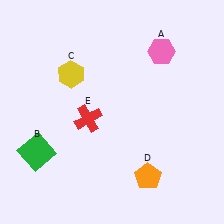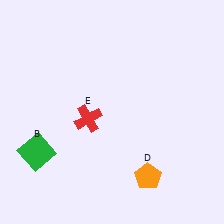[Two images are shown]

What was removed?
The pink hexagon (A), the yellow hexagon (C) were removed in Image 2.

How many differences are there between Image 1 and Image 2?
There are 2 differences between the two images.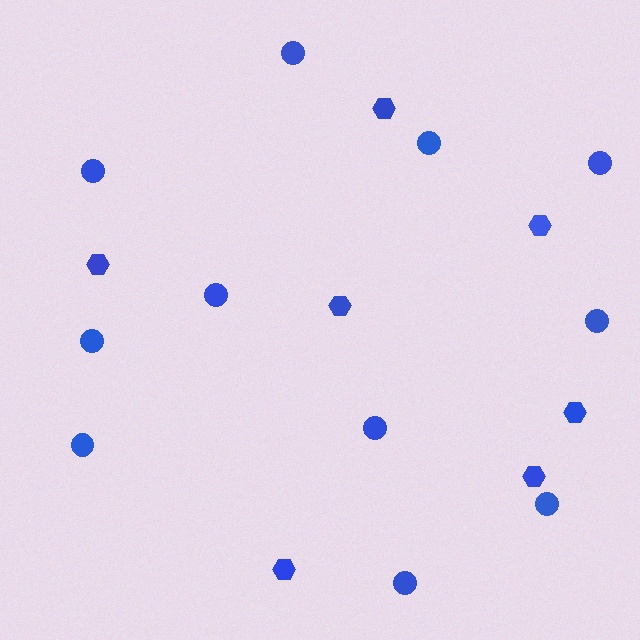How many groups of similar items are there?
There are 2 groups: one group of circles (11) and one group of hexagons (7).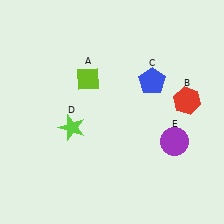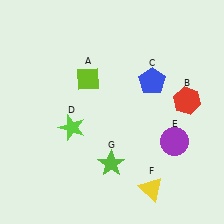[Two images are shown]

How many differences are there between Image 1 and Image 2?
There are 2 differences between the two images.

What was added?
A yellow triangle (F), a lime star (G) were added in Image 2.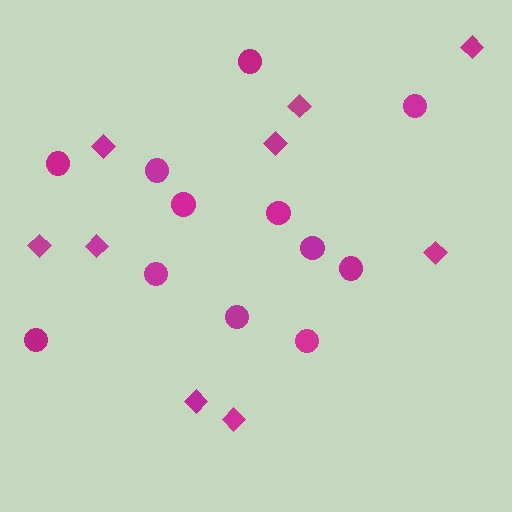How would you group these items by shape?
There are 2 groups: one group of diamonds (9) and one group of circles (12).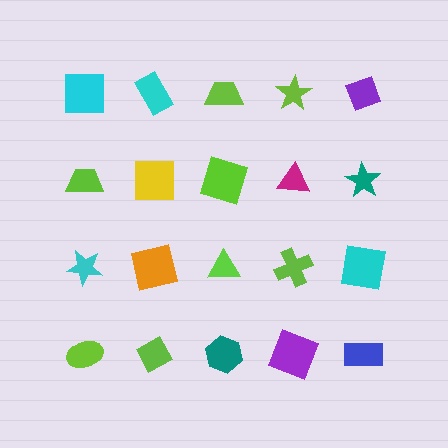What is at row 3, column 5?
A cyan square.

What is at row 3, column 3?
A lime triangle.